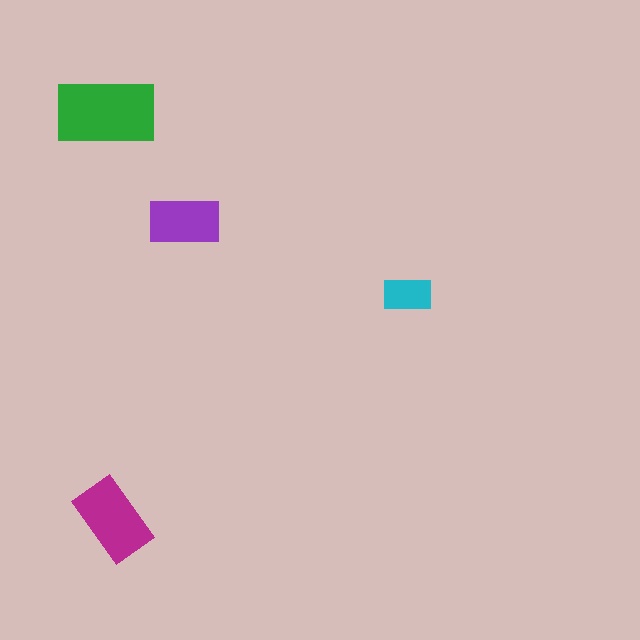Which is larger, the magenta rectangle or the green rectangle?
The green one.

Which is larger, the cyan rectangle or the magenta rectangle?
The magenta one.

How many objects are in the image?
There are 4 objects in the image.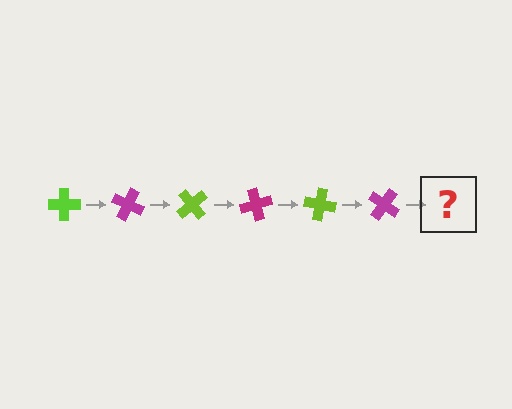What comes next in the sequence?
The next element should be a lime cross, rotated 150 degrees from the start.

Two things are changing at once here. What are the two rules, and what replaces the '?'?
The two rules are that it rotates 25 degrees each step and the color cycles through lime and magenta. The '?' should be a lime cross, rotated 150 degrees from the start.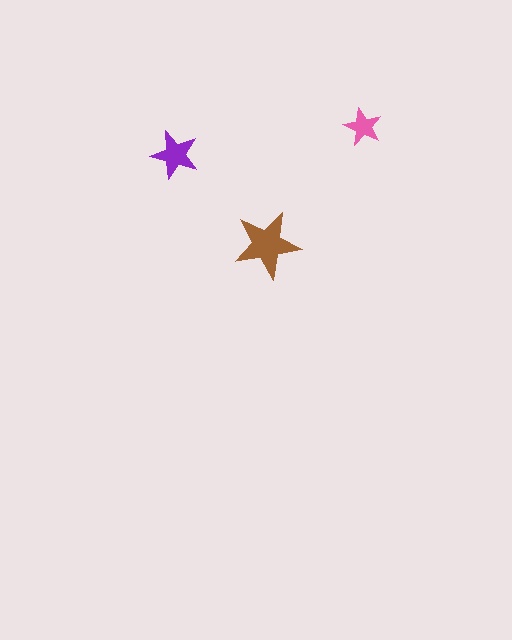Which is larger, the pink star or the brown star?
The brown one.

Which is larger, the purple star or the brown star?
The brown one.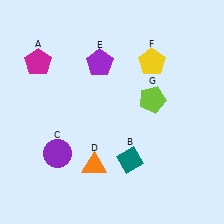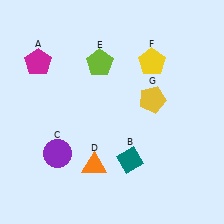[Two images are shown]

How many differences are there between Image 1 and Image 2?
There are 2 differences between the two images.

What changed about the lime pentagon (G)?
In Image 1, G is lime. In Image 2, it changed to yellow.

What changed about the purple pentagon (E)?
In Image 1, E is purple. In Image 2, it changed to lime.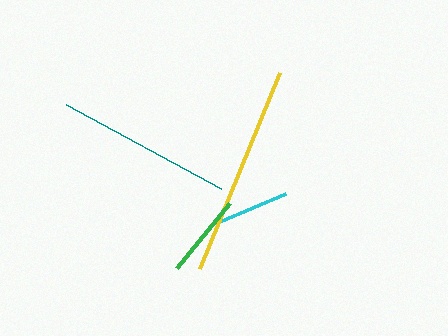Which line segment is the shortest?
The cyan line is the shortest at approximately 72 pixels.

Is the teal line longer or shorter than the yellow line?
The yellow line is longer than the teal line.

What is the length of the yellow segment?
The yellow segment is approximately 212 pixels long.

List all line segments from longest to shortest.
From longest to shortest: yellow, teal, green, cyan.